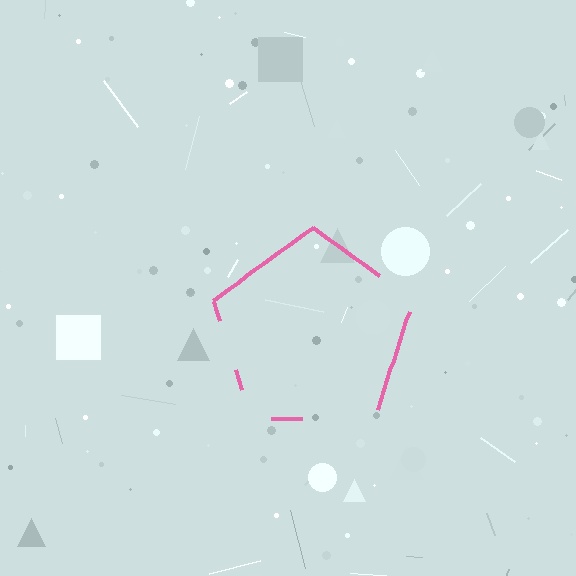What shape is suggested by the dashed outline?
The dashed outline suggests a pentagon.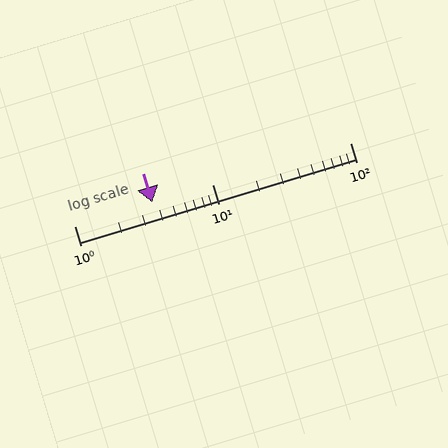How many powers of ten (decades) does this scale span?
The scale spans 2 decades, from 1 to 100.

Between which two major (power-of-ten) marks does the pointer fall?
The pointer is between 1 and 10.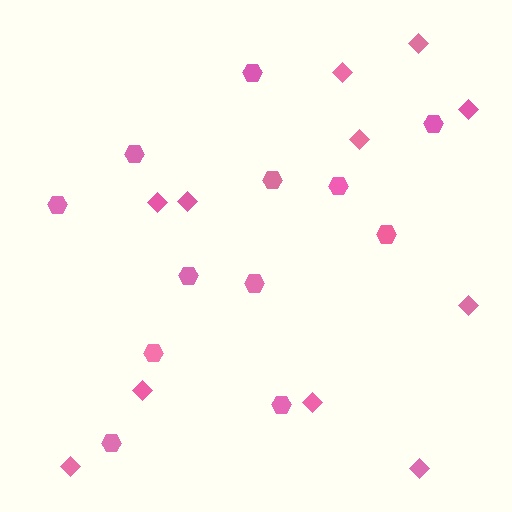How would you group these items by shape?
There are 2 groups: one group of diamonds (11) and one group of hexagons (12).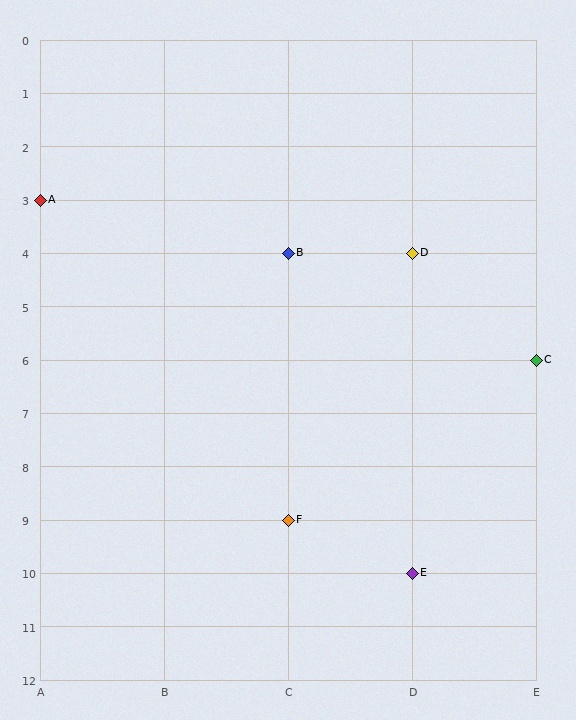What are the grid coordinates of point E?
Point E is at grid coordinates (D, 10).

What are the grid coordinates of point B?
Point B is at grid coordinates (C, 4).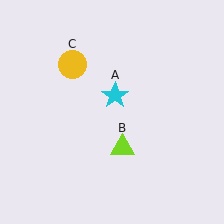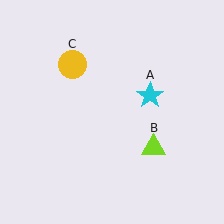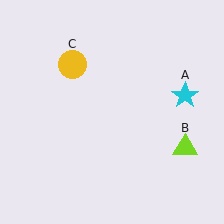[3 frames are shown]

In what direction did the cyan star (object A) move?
The cyan star (object A) moved right.